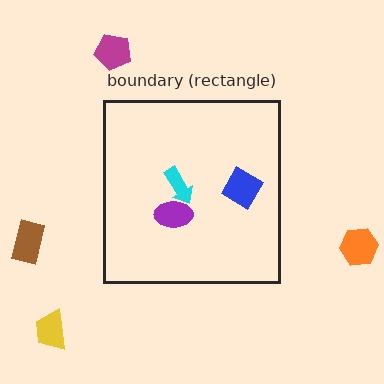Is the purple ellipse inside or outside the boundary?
Inside.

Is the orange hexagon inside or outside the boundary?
Outside.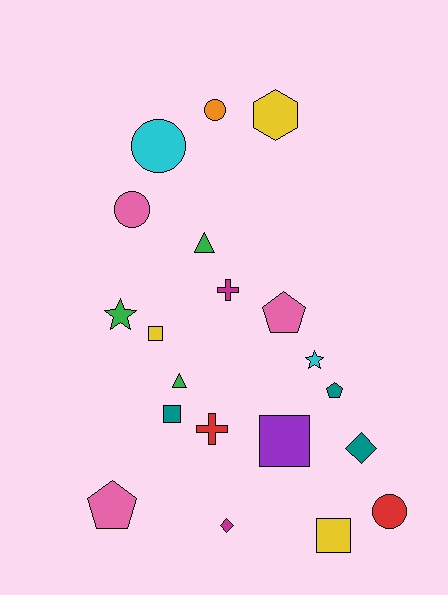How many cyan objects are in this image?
There are 2 cyan objects.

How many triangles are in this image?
There are 2 triangles.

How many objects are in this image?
There are 20 objects.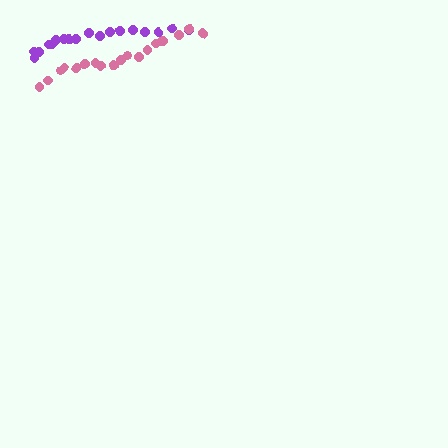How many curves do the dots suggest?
There are 2 distinct paths.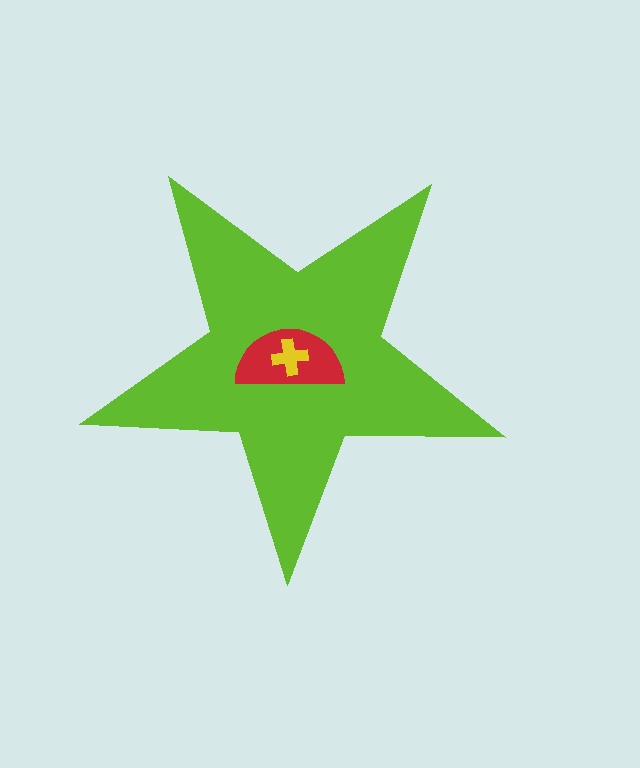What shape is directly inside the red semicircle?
The yellow cross.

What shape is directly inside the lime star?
The red semicircle.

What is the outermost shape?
The lime star.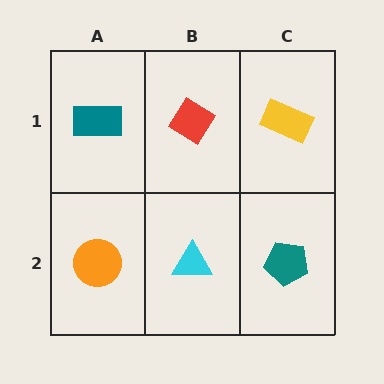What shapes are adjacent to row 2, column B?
A red diamond (row 1, column B), an orange circle (row 2, column A), a teal pentagon (row 2, column C).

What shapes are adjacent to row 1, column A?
An orange circle (row 2, column A), a red diamond (row 1, column B).